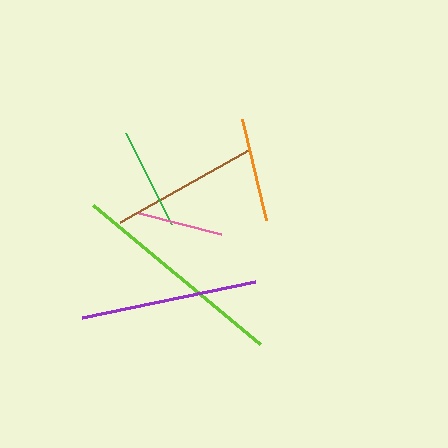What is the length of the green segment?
The green segment is approximately 102 pixels long.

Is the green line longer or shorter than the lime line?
The lime line is longer than the green line.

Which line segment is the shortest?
The pink line is the shortest at approximately 85 pixels.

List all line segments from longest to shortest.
From longest to shortest: lime, purple, brown, orange, green, pink.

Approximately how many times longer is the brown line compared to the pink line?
The brown line is approximately 1.8 times the length of the pink line.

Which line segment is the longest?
The lime line is the longest at approximately 217 pixels.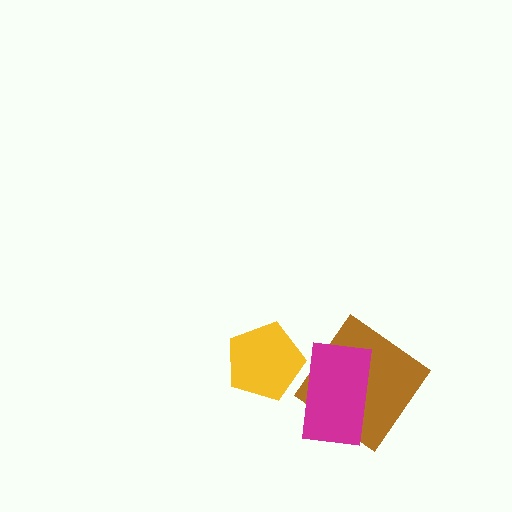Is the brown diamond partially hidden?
Yes, it is partially covered by another shape.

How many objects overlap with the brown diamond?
1 object overlaps with the brown diamond.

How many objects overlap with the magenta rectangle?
2 objects overlap with the magenta rectangle.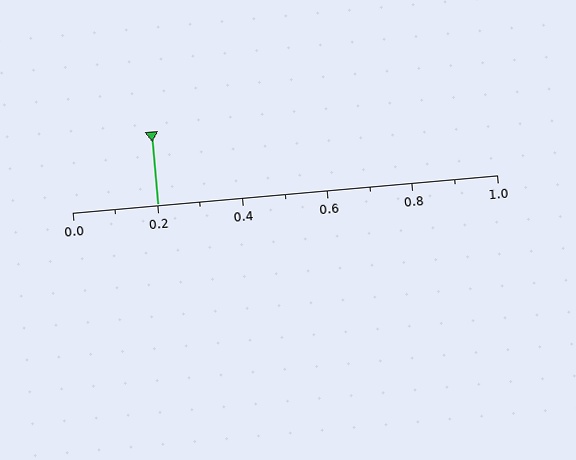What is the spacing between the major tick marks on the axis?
The major ticks are spaced 0.2 apart.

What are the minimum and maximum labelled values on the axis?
The axis runs from 0.0 to 1.0.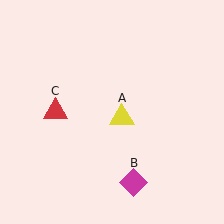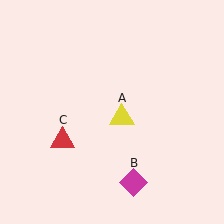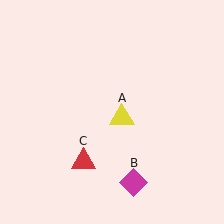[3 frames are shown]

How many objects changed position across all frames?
1 object changed position: red triangle (object C).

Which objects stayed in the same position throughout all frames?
Yellow triangle (object A) and magenta diamond (object B) remained stationary.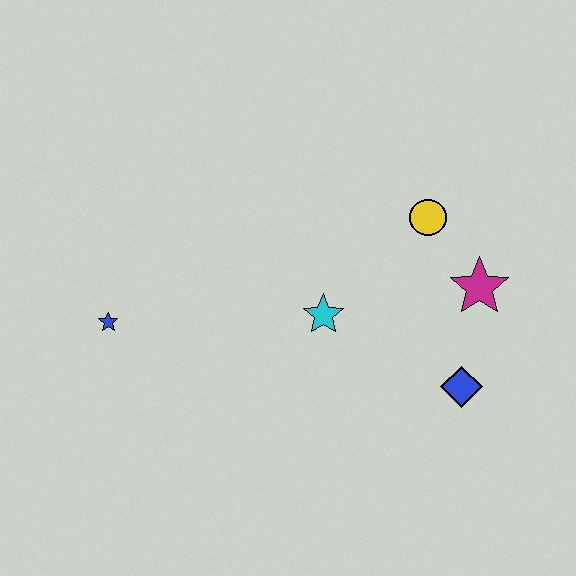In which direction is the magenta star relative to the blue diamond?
The magenta star is above the blue diamond.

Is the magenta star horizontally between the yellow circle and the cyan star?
No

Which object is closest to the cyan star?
The yellow circle is closest to the cyan star.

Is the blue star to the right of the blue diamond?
No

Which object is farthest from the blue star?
The magenta star is farthest from the blue star.